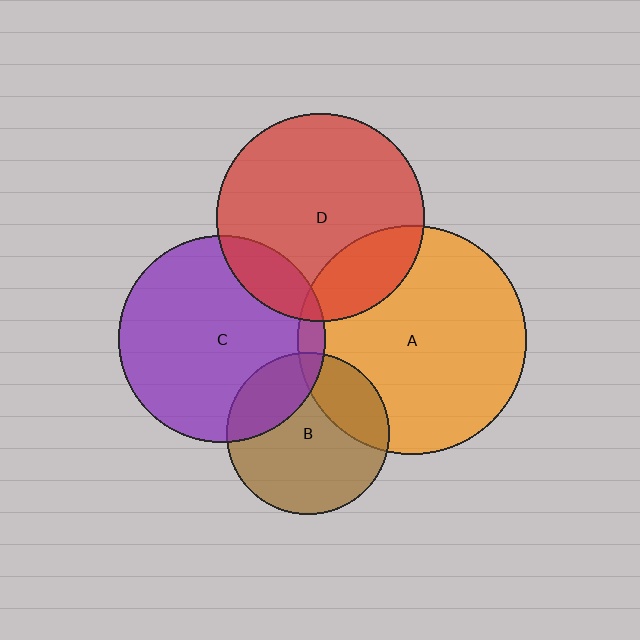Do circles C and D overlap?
Yes.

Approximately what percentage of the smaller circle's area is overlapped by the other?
Approximately 15%.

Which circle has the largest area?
Circle A (orange).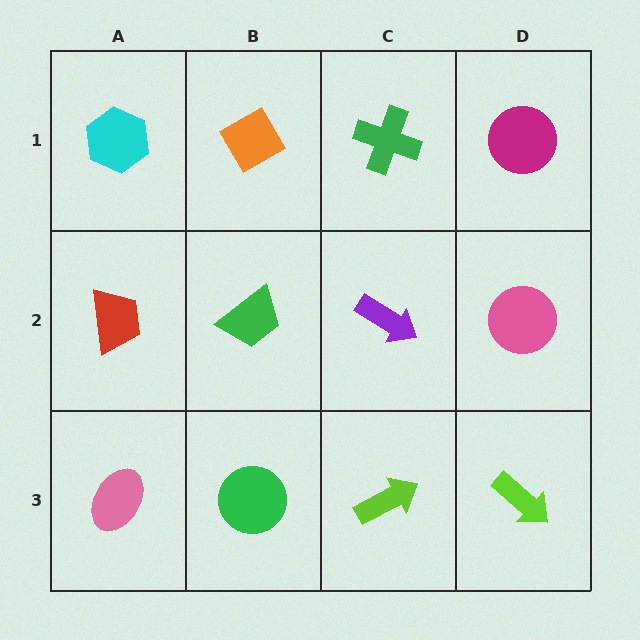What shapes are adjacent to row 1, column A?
A red trapezoid (row 2, column A), an orange diamond (row 1, column B).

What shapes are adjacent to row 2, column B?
An orange diamond (row 1, column B), a green circle (row 3, column B), a red trapezoid (row 2, column A), a purple arrow (row 2, column C).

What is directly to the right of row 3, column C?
A lime arrow.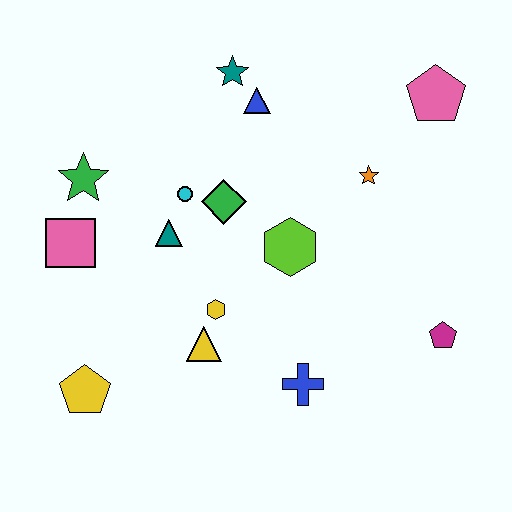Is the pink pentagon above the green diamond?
Yes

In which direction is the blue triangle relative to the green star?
The blue triangle is to the right of the green star.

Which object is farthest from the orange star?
The yellow pentagon is farthest from the orange star.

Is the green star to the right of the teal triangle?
No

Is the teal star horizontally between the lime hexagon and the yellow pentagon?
Yes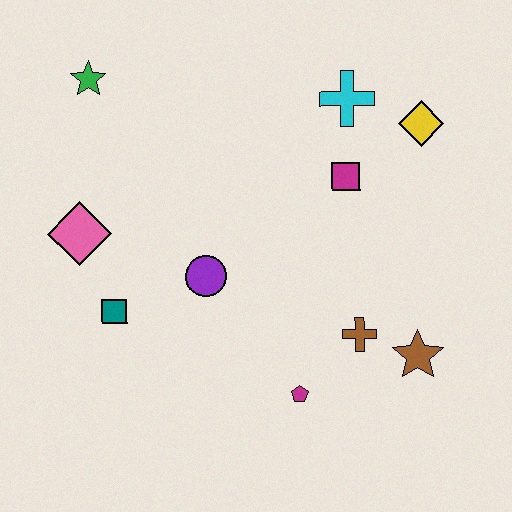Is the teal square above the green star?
No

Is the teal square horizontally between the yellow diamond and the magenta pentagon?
No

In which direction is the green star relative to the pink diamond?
The green star is above the pink diamond.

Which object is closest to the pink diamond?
The teal square is closest to the pink diamond.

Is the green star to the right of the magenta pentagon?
No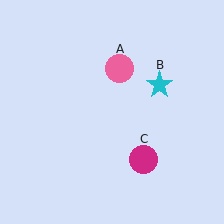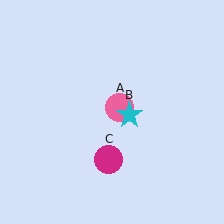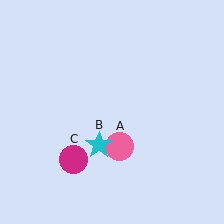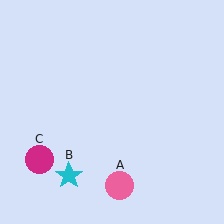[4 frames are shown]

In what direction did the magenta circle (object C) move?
The magenta circle (object C) moved left.